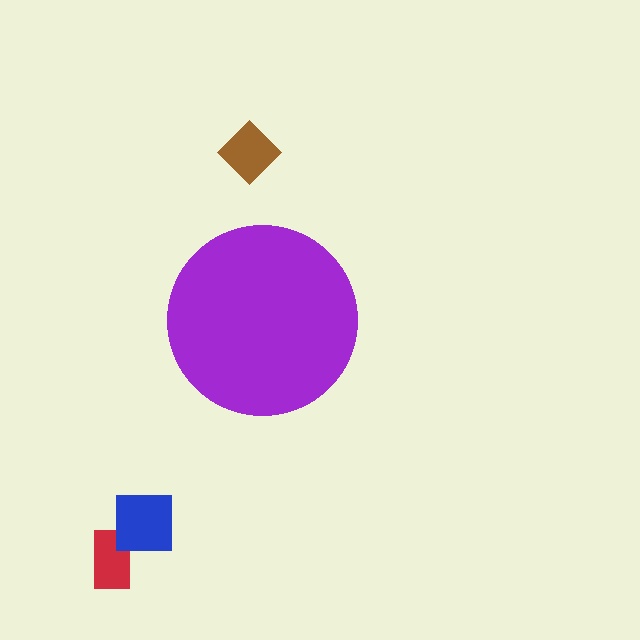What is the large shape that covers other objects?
A purple circle.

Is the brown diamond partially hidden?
No, the brown diamond is fully visible.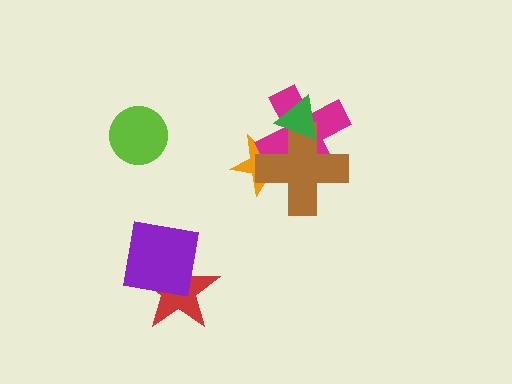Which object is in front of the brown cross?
The green triangle is in front of the brown cross.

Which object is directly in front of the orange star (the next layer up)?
The magenta cross is directly in front of the orange star.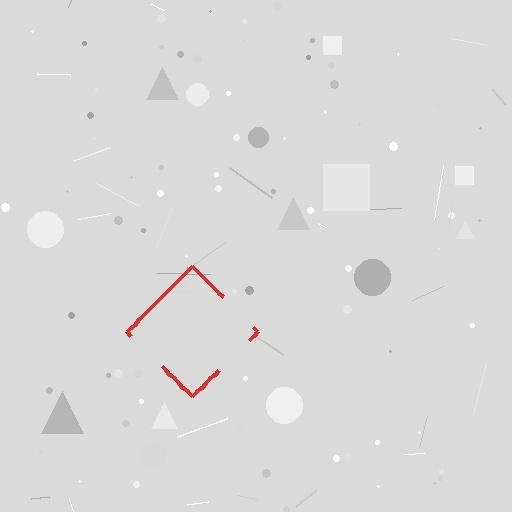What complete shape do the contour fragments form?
The contour fragments form a diamond.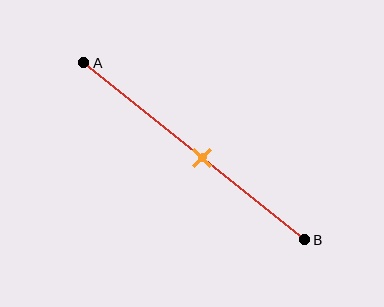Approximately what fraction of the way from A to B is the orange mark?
The orange mark is approximately 55% of the way from A to B.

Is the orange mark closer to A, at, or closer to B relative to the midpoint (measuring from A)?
The orange mark is closer to point B than the midpoint of segment AB.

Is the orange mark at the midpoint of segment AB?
No, the mark is at about 55% from A, not at the 50% midpoint.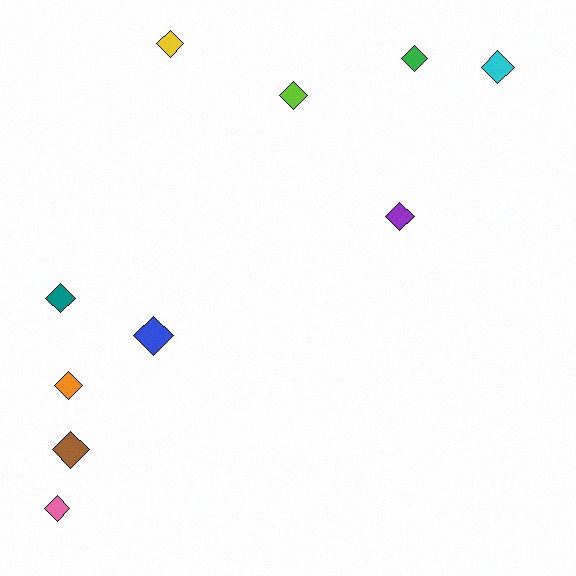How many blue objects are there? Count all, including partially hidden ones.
There is 1 blue object.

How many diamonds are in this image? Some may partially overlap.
There are 10 diamonds.